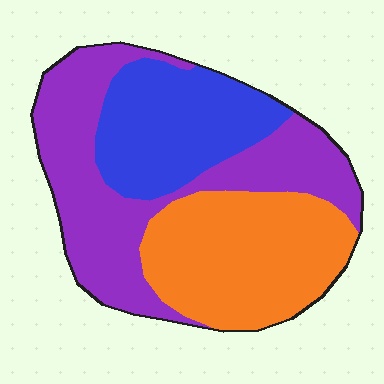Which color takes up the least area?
Blue, at roughly 25%.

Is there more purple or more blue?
Purple.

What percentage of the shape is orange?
Orange takes up between a third and a half of the shape.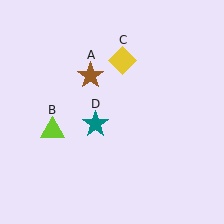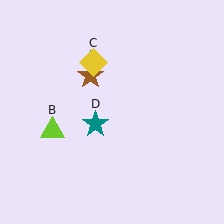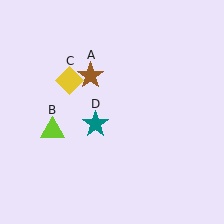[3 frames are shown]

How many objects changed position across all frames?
1 object changed position: yellow diamond (object C).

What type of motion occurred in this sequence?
The yellow diamond (object C) rotated counterclockwise around the center of the scene.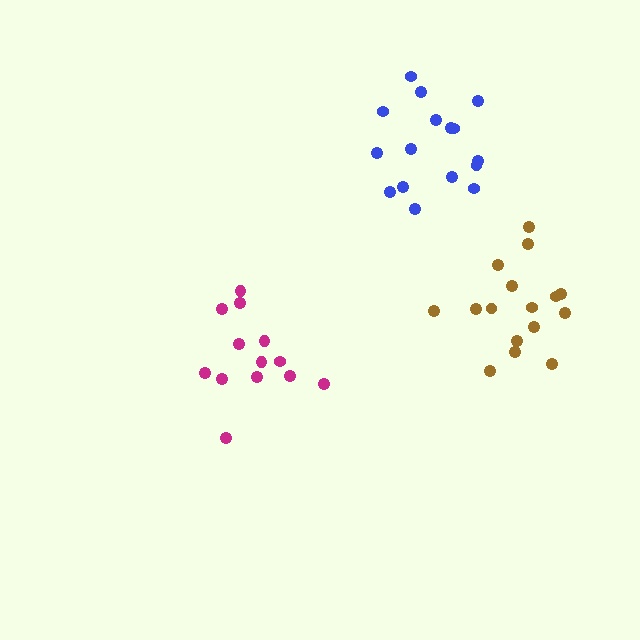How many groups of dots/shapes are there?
There are 3 groups.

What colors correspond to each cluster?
The clusters are colored: blue, magenta, brown.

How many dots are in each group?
Group 1: 16 dots, Group 2: 13 dots, Group 3: 16 dots (45 total).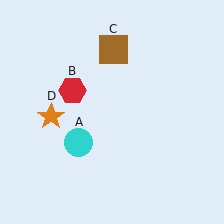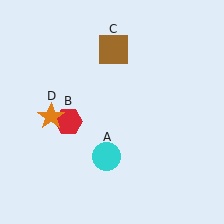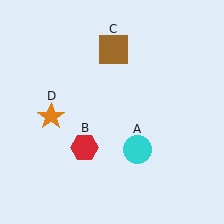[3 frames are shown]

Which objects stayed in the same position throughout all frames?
Brown square (object C) and orange star (object D) remained stationary.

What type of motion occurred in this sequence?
The cyan circle (object A), red hexagon (object B) rotated counterclockwise around the center of the scene.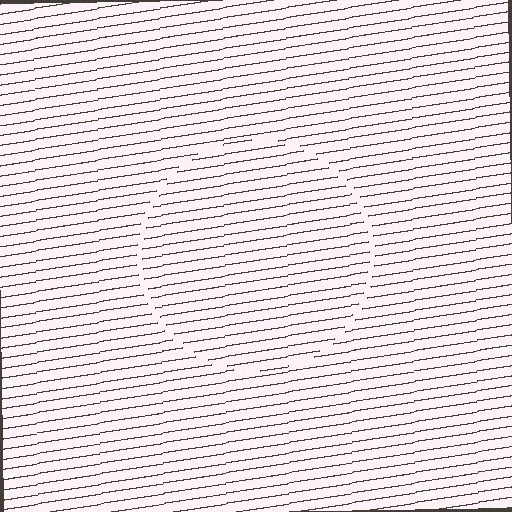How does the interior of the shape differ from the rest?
The interior of the shape contains the same grating, shifted by half a period — the contour is defined by the phase discontinuity where line-ends from the inner and outer gratings abut.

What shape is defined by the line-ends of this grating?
An illusory circle. The interior of the shape contains the same grating, shifted by half a period — the contour is defined by the phase discontinuity where line-ends from the inner and outer gratings abut.